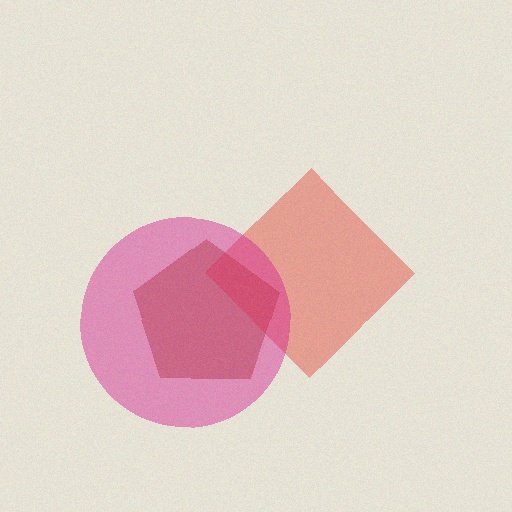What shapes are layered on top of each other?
The layered shapes are: a brown pentagon, a red diamond, a magenta circle.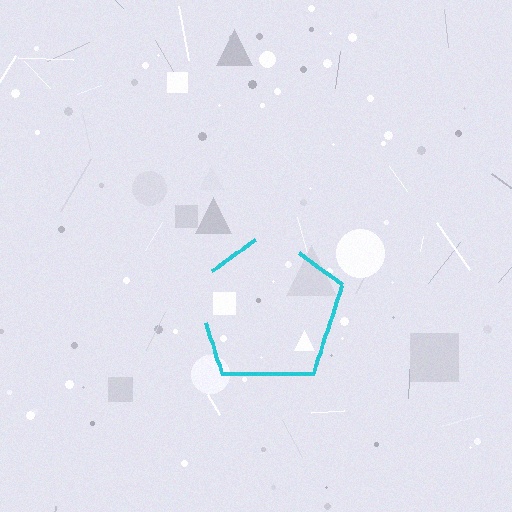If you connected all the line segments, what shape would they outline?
They would outline a pentagon.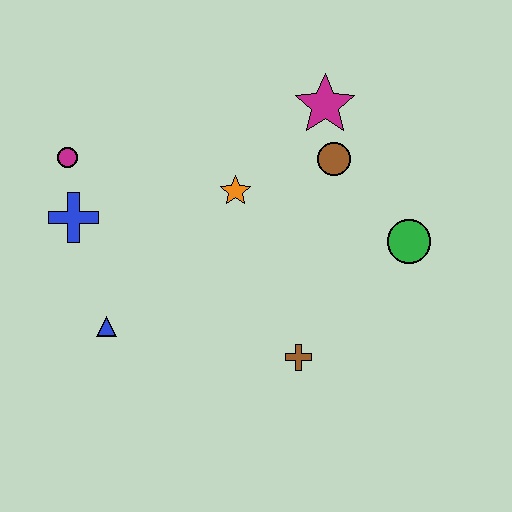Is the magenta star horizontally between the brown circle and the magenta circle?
Yes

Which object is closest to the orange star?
The brown circle is closest to the orange star.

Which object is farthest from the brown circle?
The blue triangle is farthest from the brown circle.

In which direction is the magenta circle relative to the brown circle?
The magenta circle is to the left of the brown circle.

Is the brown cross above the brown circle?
No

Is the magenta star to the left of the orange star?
No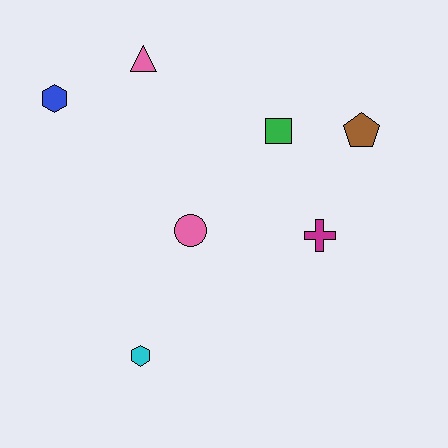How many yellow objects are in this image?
There are no yellow objects.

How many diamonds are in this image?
There are no diamonds.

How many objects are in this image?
There are 7 objects.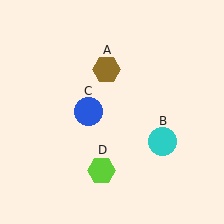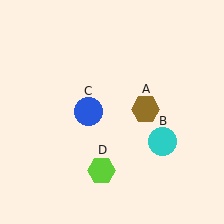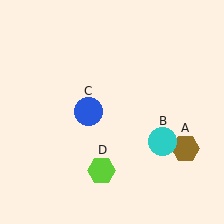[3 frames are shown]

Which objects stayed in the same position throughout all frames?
Cyan circle (object B) and blue circle (object C) and lime hexagon (object D) remained stationary.